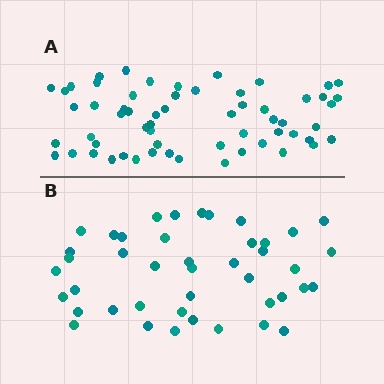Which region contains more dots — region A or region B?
Region A (the top region) has more dots.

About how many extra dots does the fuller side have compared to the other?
Region A has approximately 15 more dots than region B.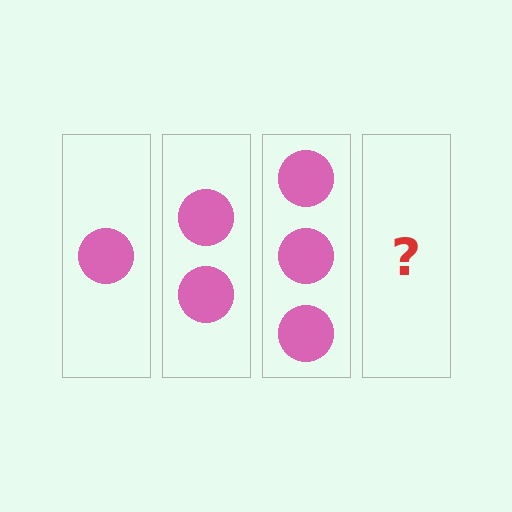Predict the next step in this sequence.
The next step is 4 circles.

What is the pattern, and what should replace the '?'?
The pattern is that each step adds one more circle. The '?' should be 4 circles.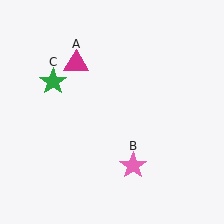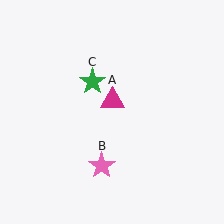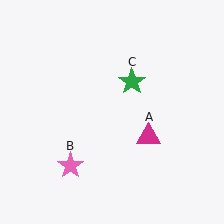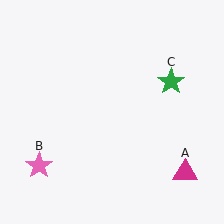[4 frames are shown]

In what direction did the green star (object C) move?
The green star (object C) moved right.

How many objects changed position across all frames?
3 objects changed position: magenta triangle (object A), pink star (object B), green star (object C).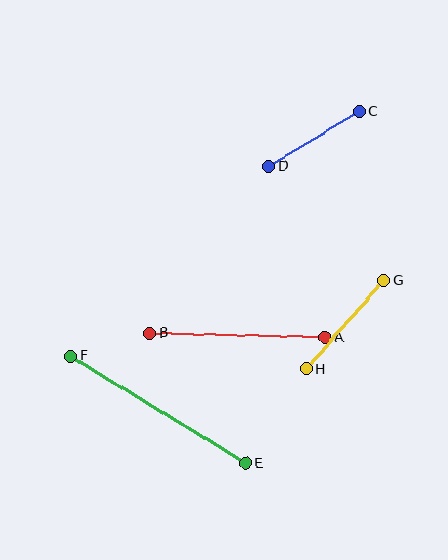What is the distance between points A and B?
The distance is approximately 175 pixels.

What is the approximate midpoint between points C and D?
The midpoint is at approximately (314, 139) pixels.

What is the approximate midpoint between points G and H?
The midpoint is at approximately (345, 325) pixels.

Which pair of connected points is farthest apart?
Points E and F are farthest apart.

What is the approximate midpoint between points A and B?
The midpoint is at approximately (238, 335) pixels.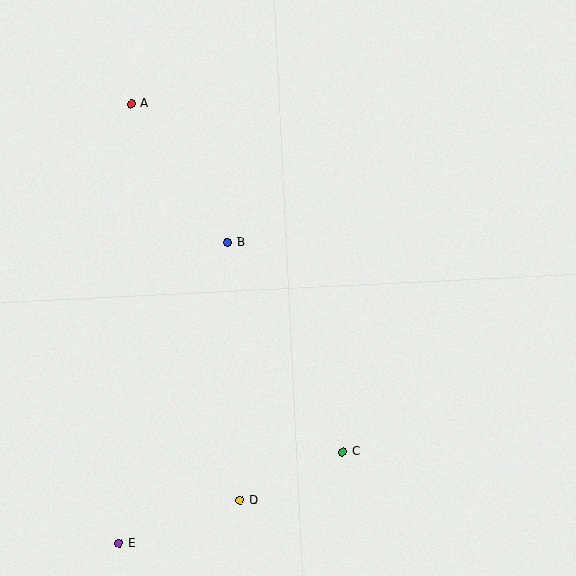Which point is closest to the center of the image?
Point B at (227, 243) is closest to the center.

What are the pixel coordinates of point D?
Point D is at (240, 500).